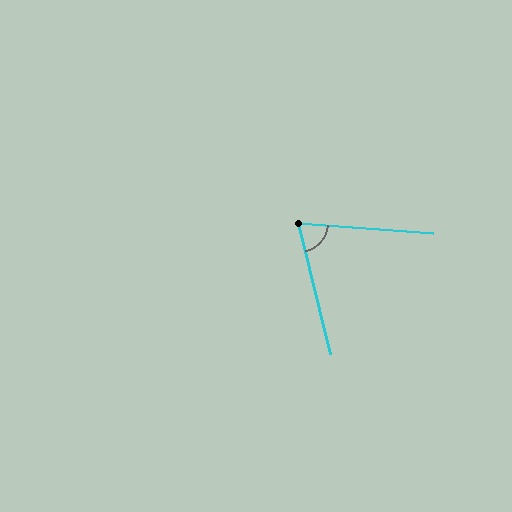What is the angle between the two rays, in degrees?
Approximately 72 degrees.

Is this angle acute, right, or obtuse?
It is acute.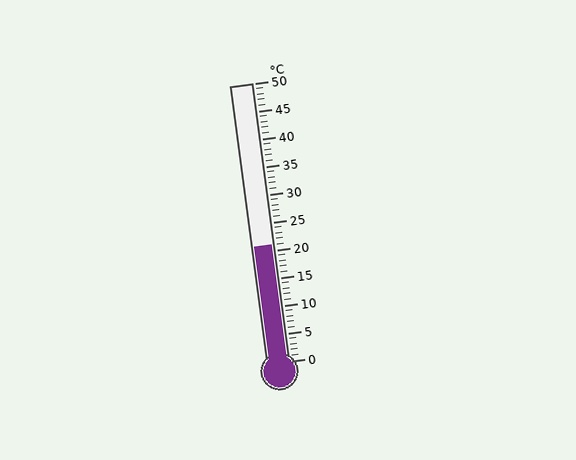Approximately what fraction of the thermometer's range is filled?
The thermometer is filled to approximately 40% of its range.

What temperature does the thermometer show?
The thermometer shows approximately 21°C.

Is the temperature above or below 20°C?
The temperature is above 20°C.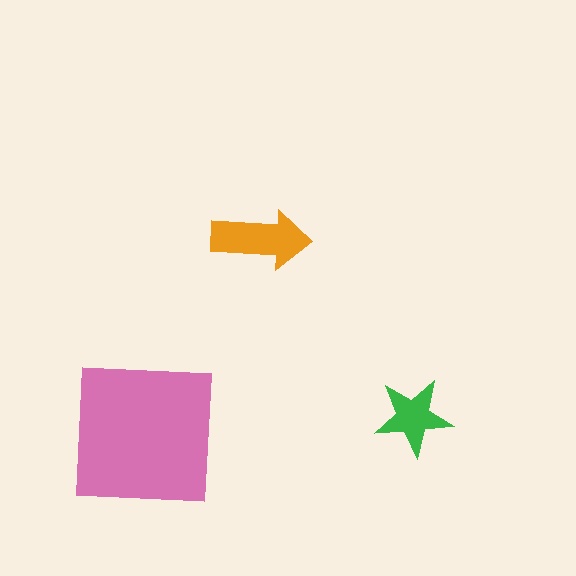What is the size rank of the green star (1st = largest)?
3rd.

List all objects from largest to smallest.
The pink square, the orange arrow, the green star.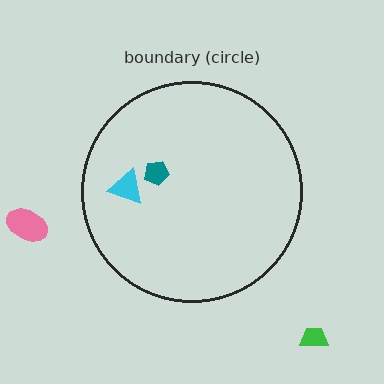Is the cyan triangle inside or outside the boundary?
Inside.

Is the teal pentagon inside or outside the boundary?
Inside.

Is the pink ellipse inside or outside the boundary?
Outside.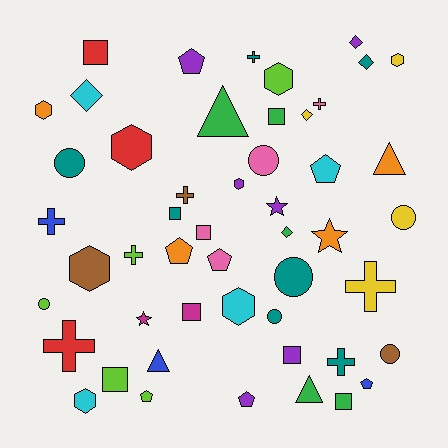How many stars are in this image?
There are 3 stars.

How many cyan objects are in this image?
There are 4 cyan objects.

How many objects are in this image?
There are 50 objects.